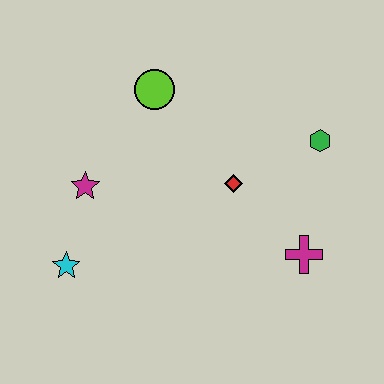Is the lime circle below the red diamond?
No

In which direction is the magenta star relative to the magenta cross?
The magenta star is to the left of the magenta cross.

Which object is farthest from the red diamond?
The cyan star is farthest from the red diamond.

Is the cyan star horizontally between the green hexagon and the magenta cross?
No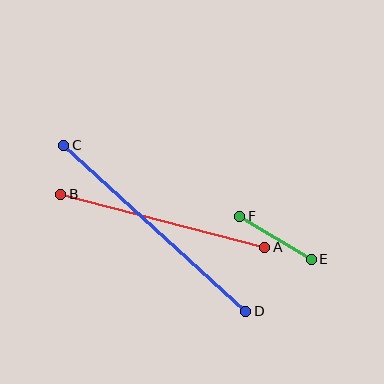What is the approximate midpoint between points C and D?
The midpoint is at approximately (155, 228) pixels.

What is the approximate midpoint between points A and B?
The midpoint is at approximately (163, 221) pixels.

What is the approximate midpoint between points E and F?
The midpoint is at approximately (275, 238) pixels.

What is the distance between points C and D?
The distance is approximately 246 pixels.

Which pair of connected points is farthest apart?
Points C and D are farthest apart.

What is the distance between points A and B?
The distance is approximately 211 pixels.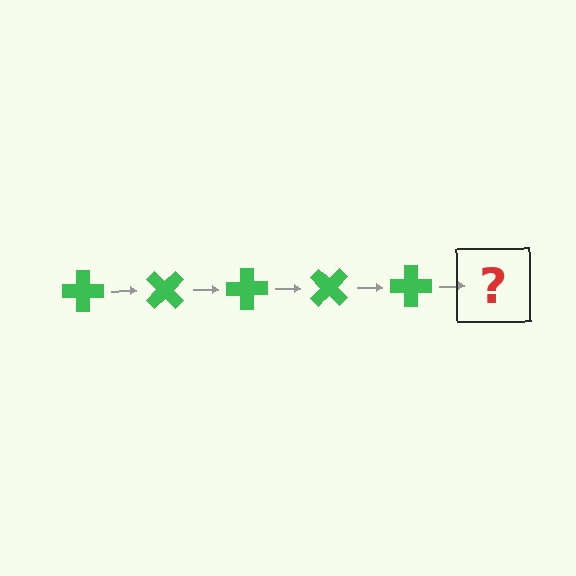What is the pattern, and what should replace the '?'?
The pattern is that the cross rotates 45 degrees each step. The '?' should be a green cross rotated 225 degrees.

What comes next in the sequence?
The next element should be a green cross rotated 225 degrees.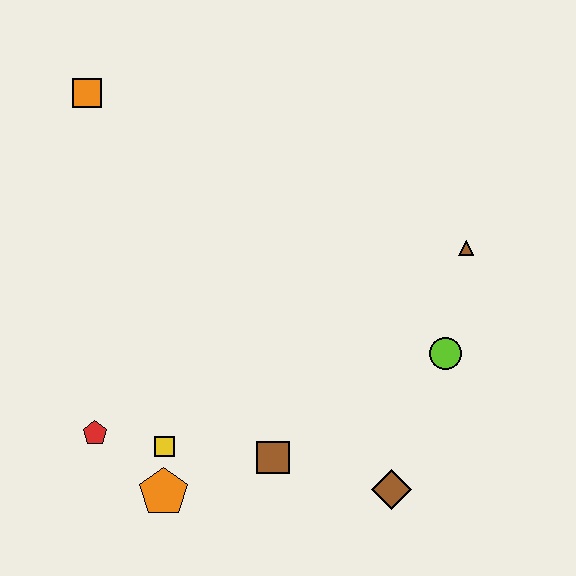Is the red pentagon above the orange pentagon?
Yes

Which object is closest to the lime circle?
The brown triangle is closest to the lime circle.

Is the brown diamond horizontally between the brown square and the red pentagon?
No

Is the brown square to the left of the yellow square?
No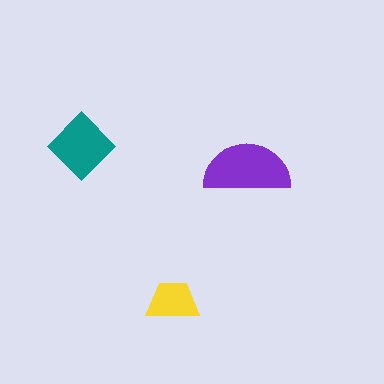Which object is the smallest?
The yellow trapezoid.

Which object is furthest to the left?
The teal diamond is leftmost.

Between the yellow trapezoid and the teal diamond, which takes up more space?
The teal diamond.